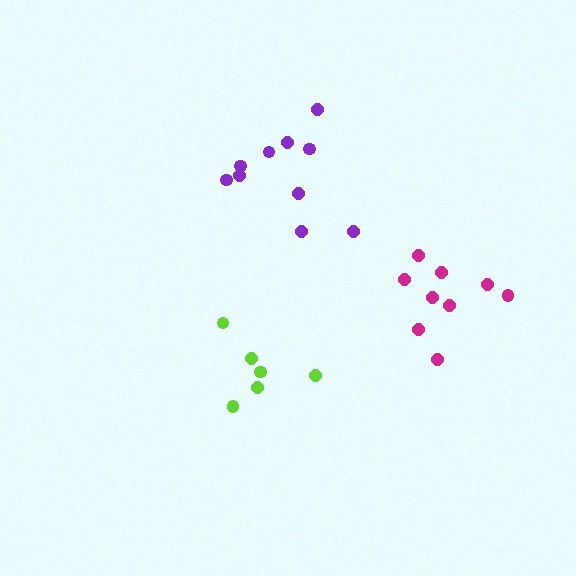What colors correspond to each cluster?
The clusters are colored: purple, lime, magenta.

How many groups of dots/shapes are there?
There are 3 groups.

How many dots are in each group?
Group 1: 10 dots, Group 2: 6 dots, Group 3: 9 dots (25 total).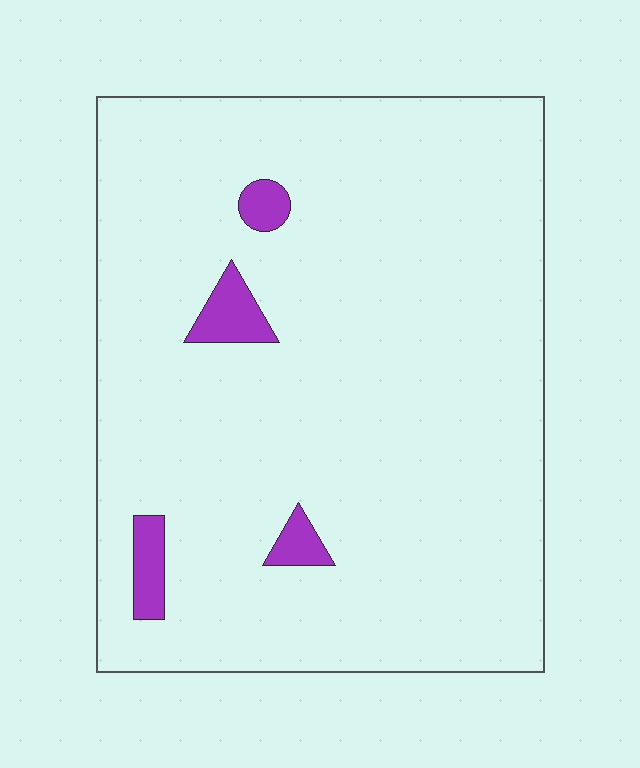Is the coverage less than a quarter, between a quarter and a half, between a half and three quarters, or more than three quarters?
Less than a quarter.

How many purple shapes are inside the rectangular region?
4.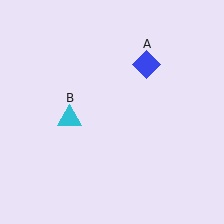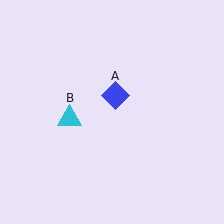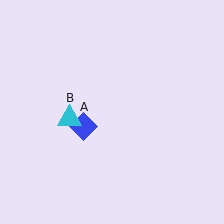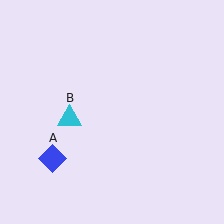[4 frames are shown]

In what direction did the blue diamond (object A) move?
The blue diamond (object A) moved down and to the left.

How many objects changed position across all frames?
1 object changed position: blue diamond (object A).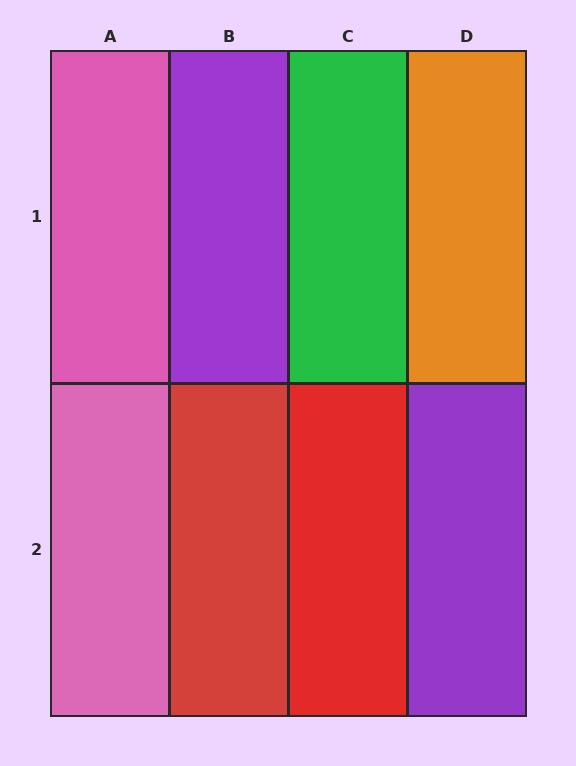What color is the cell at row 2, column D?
Purple.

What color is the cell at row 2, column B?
Red.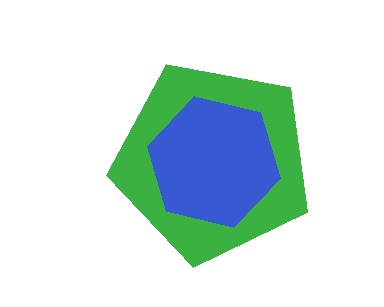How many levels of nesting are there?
2.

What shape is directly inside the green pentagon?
The blue hexagon.